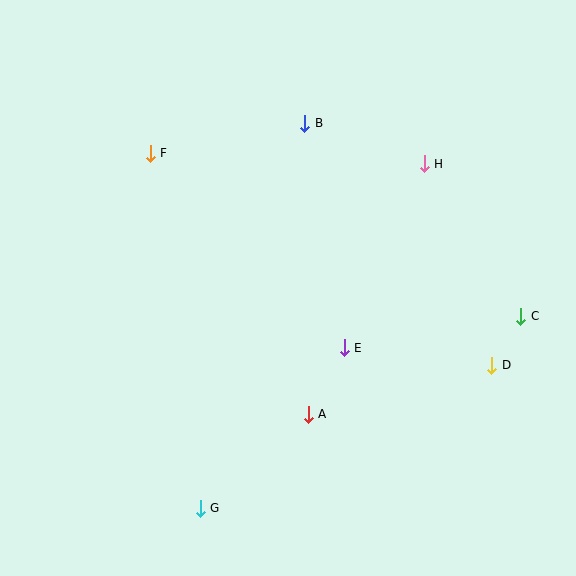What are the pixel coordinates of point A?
Point A is at (308, 414).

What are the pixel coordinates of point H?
Point H is at (424, 164).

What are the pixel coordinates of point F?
Point F is at (150, 153).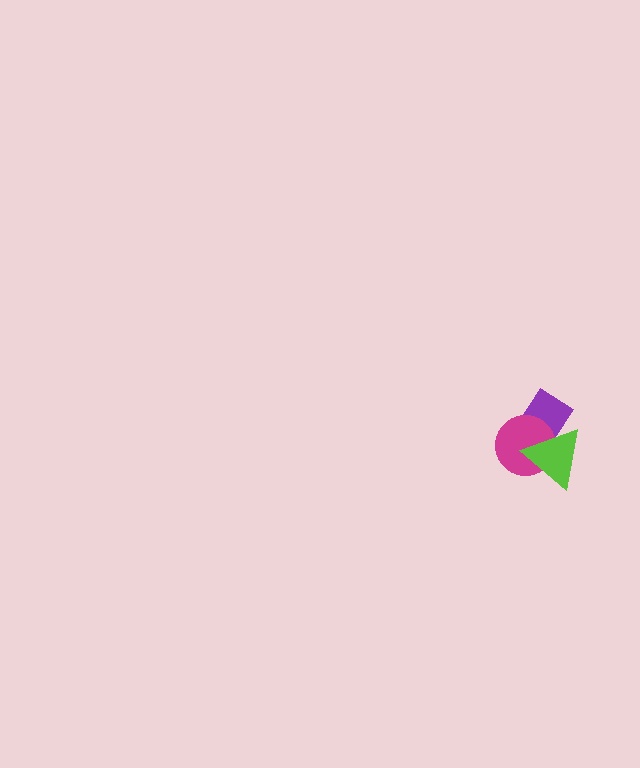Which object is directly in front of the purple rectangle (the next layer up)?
The magenta circle is directly in front of the purple rectangle.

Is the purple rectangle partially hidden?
Yes, it is partially covered by another shape.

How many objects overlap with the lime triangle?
2 objects overlap with the lime triangle.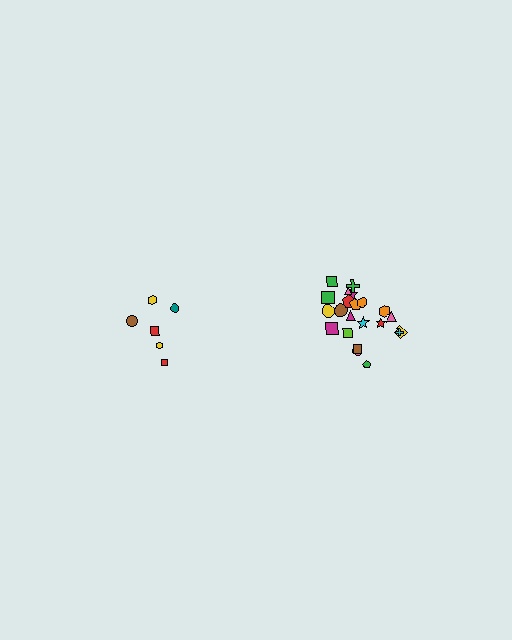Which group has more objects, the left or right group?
The right group.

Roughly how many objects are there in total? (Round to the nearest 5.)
Roughly 30 objects in total.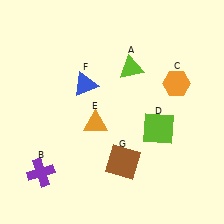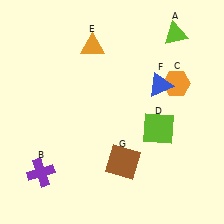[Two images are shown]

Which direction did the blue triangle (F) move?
The blue triangle (F) moved right.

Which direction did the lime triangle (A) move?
The lime triangle (A) moved right.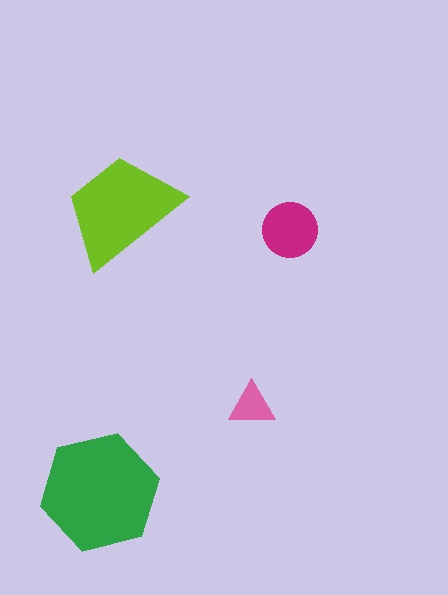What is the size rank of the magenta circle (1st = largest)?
3rd.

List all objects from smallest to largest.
The pink triangle, the magenta circle, the lime trapezoid, the green hexagon.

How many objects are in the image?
There are 4 objects in the image.